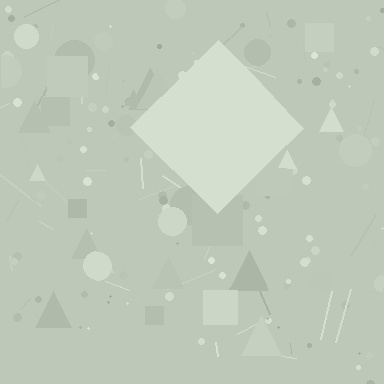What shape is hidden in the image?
A diamond is hidden in the image.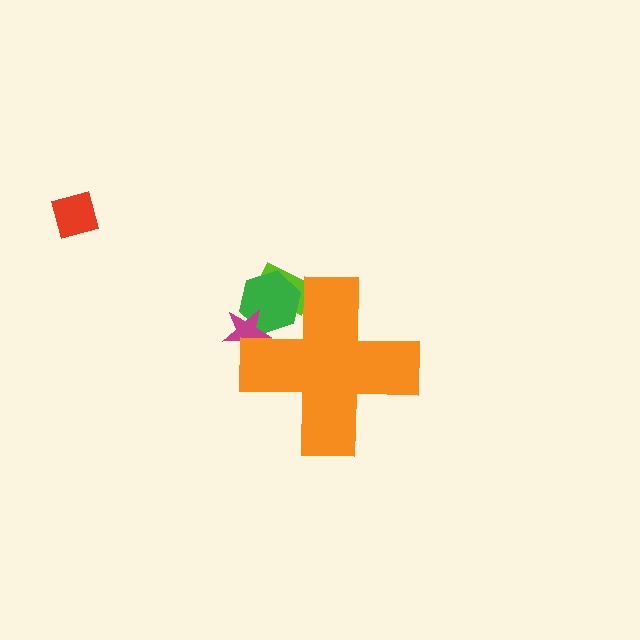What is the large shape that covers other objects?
An orange cross.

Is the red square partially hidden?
No, the red square is fully visible.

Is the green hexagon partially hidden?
Yes, the green hexagon is partially hidden behind the orange cross.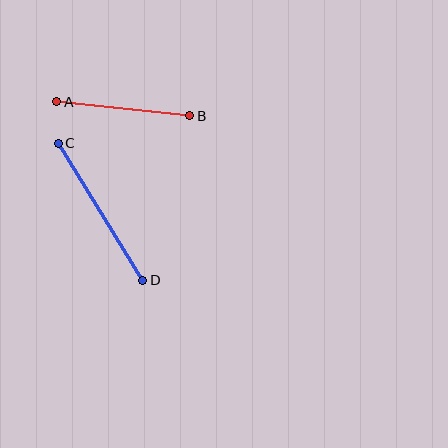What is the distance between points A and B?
The distance is approximately 134 pixels.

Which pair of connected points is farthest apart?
Points C and D are farthest apart.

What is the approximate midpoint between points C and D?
The midpoint is at approximately (101, 212) pixels.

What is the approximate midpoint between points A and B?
The midpoint is at approximately (123, 109) pixels.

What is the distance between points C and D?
The distance is approximately 161 pixels.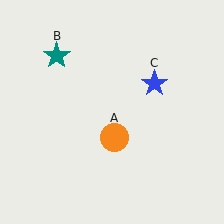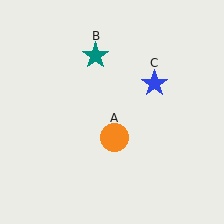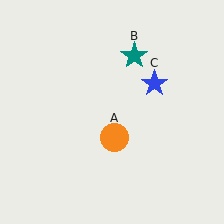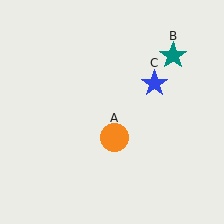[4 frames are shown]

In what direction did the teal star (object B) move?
The teal star (object B) moved right.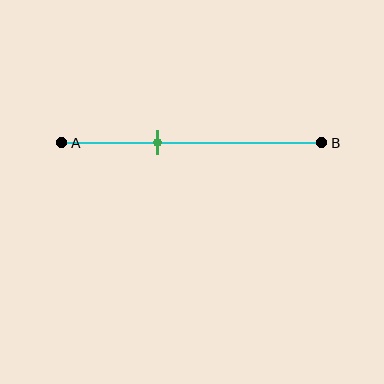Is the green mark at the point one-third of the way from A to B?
No, the mark is at about 35% from A, not at the 33% one-third point.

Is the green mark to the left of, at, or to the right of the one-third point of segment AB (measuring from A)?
The green mark is to the right of the one-third point of segment AB.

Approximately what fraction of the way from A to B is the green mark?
The green mark is approximately 35% of the way from A to B.